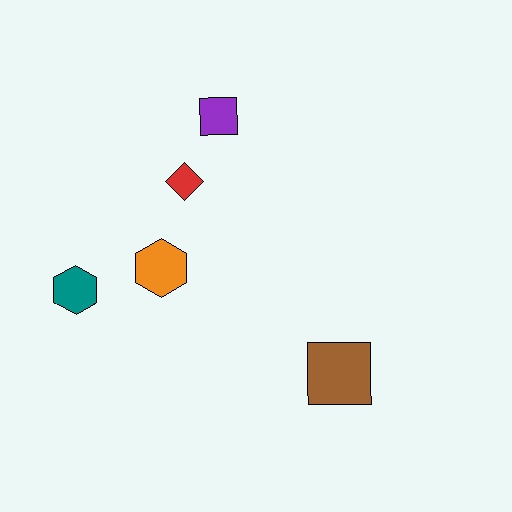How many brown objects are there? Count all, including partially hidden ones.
There is 1 brown object.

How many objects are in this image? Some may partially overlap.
There are 5 objects.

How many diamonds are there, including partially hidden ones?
There is 1 diamond.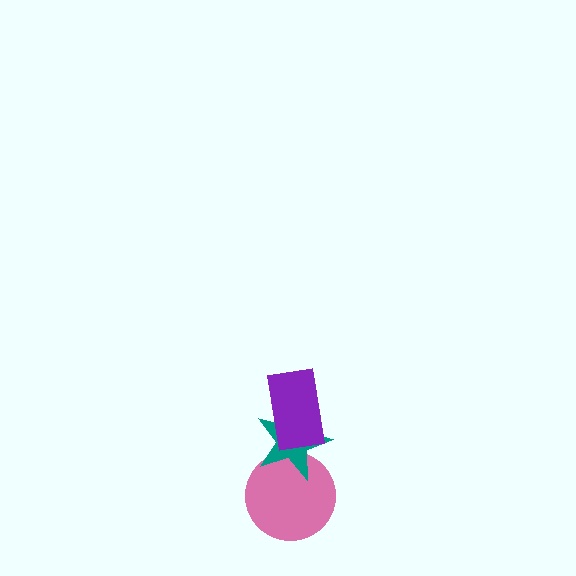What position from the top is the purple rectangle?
The purple rectangle is 1st from the top.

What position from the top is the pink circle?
The pink circle is 3rd from the top.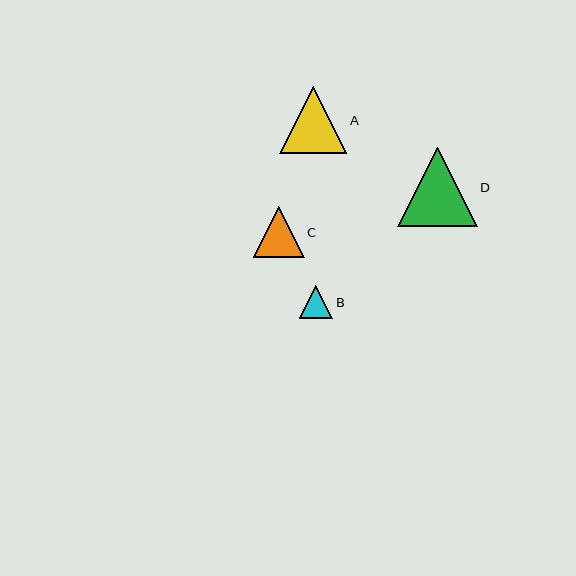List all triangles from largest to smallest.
From largest to smallest: D, A, C, B.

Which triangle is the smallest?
Triangle B is the smallest with a size of approximately 34 pixels.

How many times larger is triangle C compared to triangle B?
Triangle C is approximately 1.5 times the size of triangle B.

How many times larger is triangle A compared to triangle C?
Triangle A is approximately 1.3 times the size of triangle C.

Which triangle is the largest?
Triangle D is the largest with a size of approximately 79 pixels.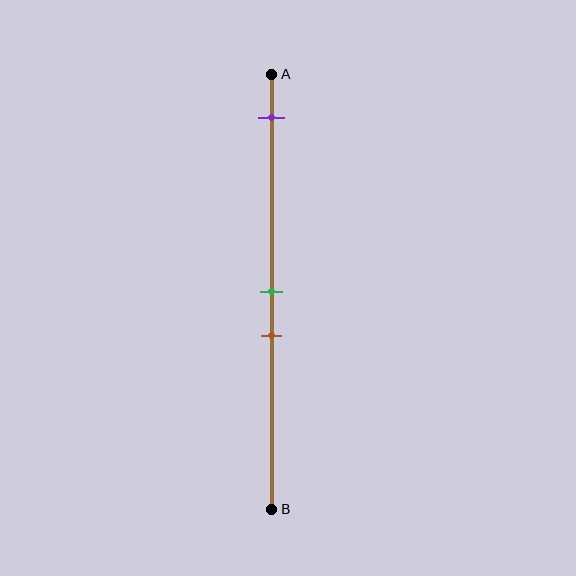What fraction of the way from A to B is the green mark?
The green mark is approximately 50% (0.5) of the way from A to B.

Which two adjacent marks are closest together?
The green and brown marks are the closest adjacent pair.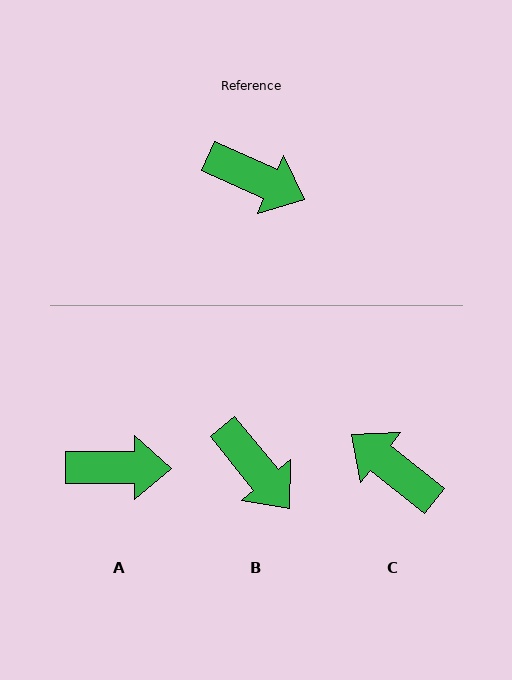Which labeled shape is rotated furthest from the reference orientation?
C, about 166 degrees away.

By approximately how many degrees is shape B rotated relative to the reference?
Approximately 27 degrees clockwise.